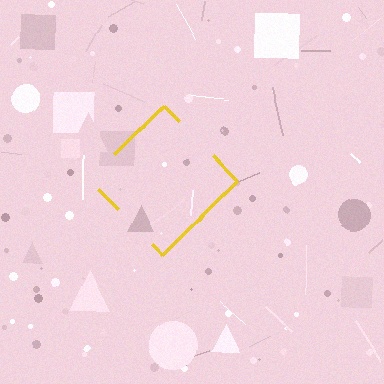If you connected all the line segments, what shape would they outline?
They would outline a diamond.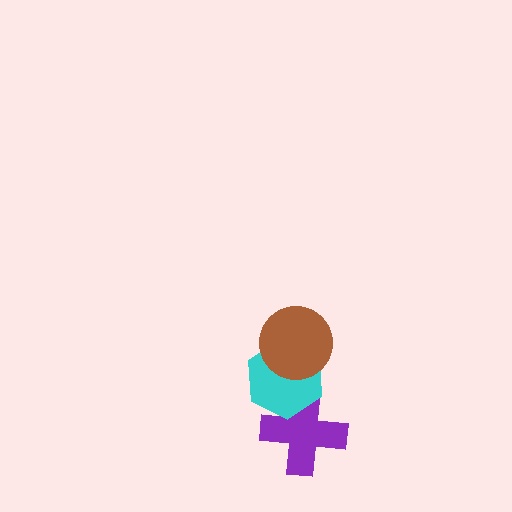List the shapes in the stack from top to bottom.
From top to bottom: the brown circle, the cyan hexagon, the purple cross.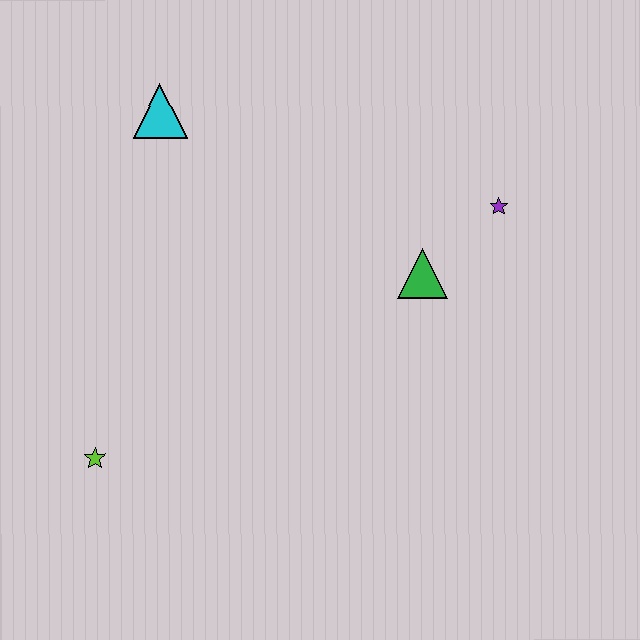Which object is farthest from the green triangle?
The lime star is farthest from the green triangle.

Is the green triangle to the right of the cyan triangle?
Yes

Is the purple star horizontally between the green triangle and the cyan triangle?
No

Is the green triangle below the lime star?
No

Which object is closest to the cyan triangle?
The green triangle is closest to the cyan triangle.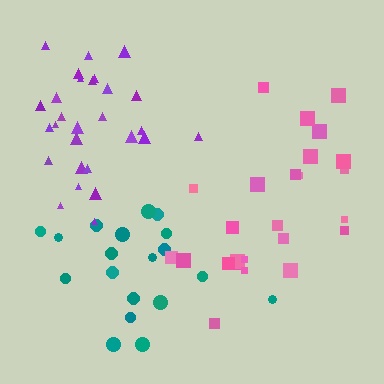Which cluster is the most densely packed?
Purple.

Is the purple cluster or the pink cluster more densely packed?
Purple.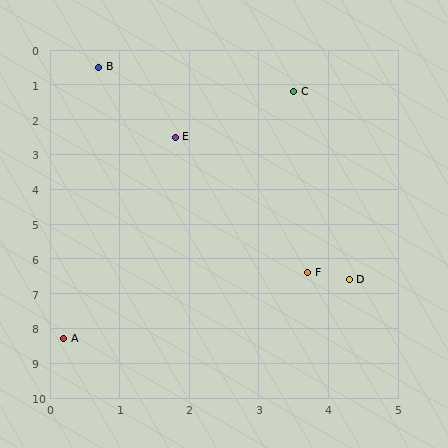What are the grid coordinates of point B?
Point B is at approximately (0.7, 0.5).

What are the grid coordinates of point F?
Point F is at approximately (3.7, 6.4).